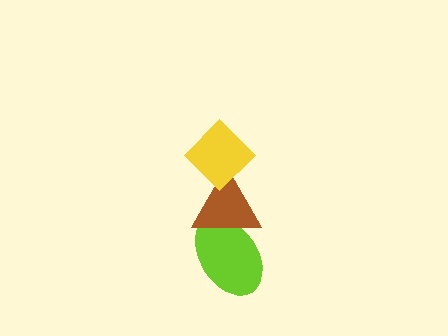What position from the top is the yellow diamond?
The yellow diamond is 1st from the top.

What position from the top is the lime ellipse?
The lime ellipse is 3rd from the top.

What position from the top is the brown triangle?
The brown triangle is 2nd from the top.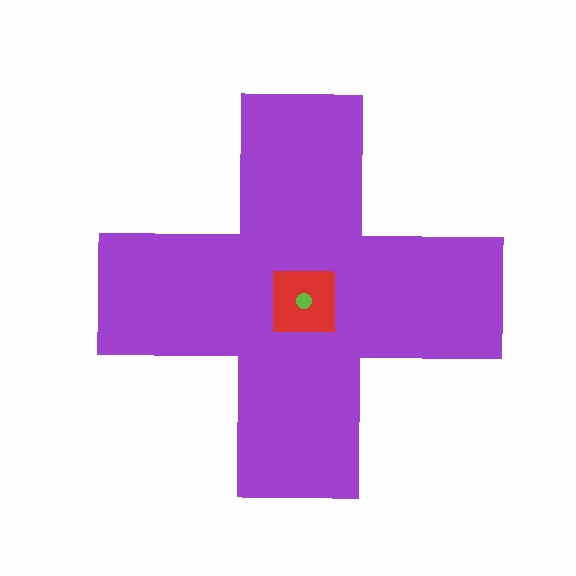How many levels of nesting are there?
3.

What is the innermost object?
The lime circle.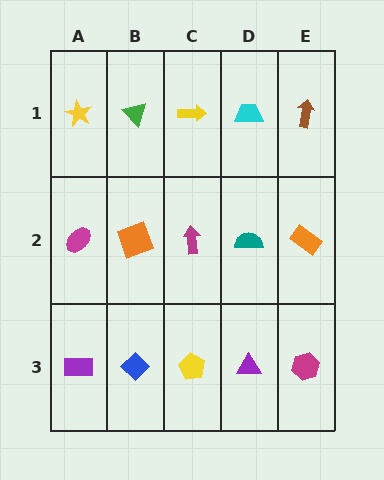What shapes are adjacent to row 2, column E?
A brown arrow (row 1, column E), a magenta hexagon (row 3, column E), a teal semicircle (row 2, column D).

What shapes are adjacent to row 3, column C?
A magenta arrow (row 2, column C), a blue diamond (row 3, column B), a purple triangle (row 3, column D).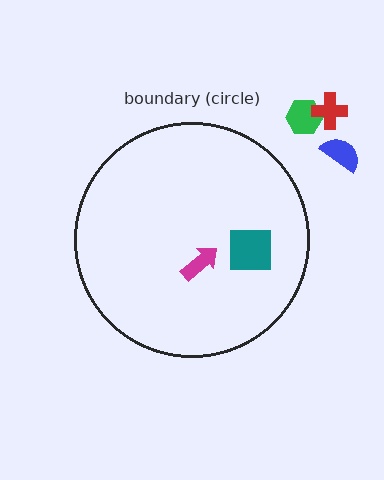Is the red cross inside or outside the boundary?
Outside.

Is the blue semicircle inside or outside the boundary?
Outside.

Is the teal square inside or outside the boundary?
Inside.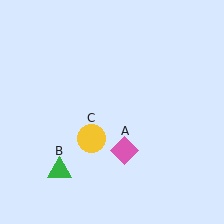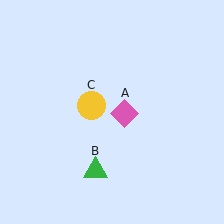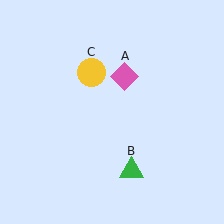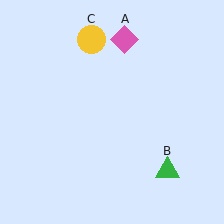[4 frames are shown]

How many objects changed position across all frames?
3 objects changed position: pink diamond (object A), green triangle (object B), yellow circle (object C).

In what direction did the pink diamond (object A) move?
The pink diamond (object A) moved up.